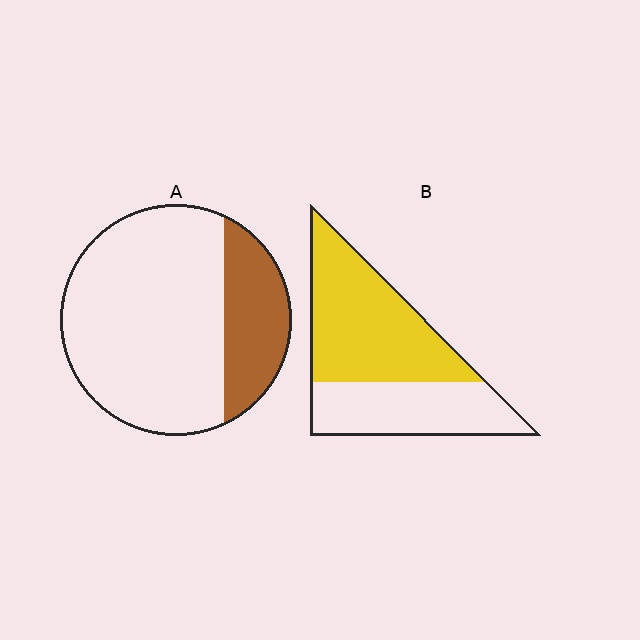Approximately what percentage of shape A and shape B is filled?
A is approximately 25% and B is approximately 60%.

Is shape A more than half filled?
No.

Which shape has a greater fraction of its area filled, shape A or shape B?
Shape B.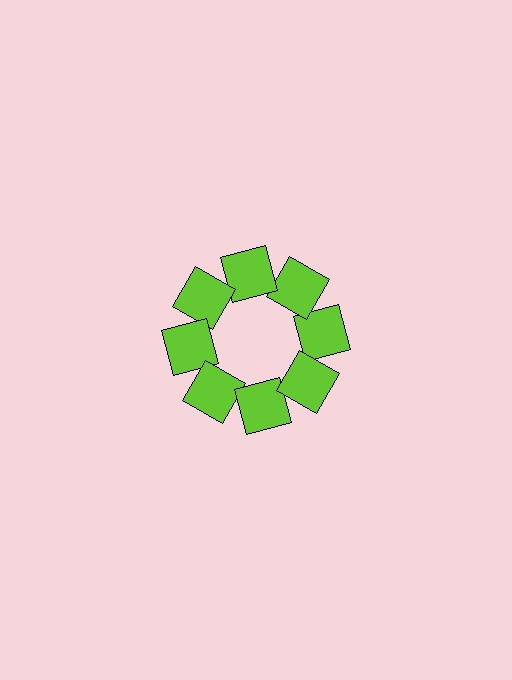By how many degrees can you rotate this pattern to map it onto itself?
The pattern maps onto itself every 45 degrees of rotation.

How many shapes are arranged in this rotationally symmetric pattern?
There are 8 shapes, arranged in 8 groups of 1.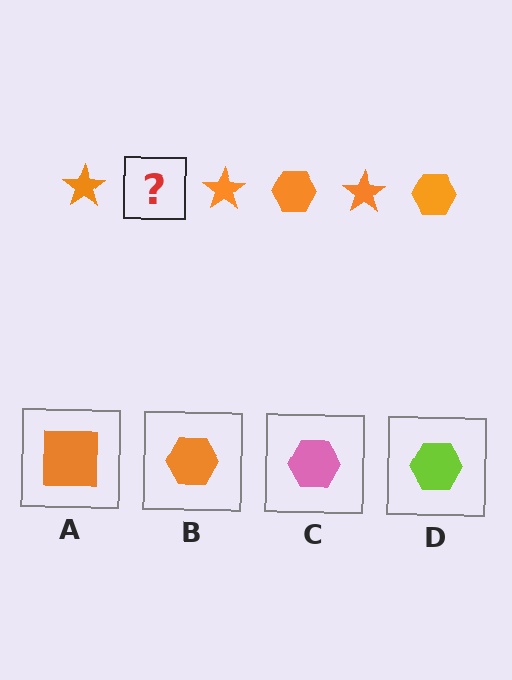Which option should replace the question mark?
Option B.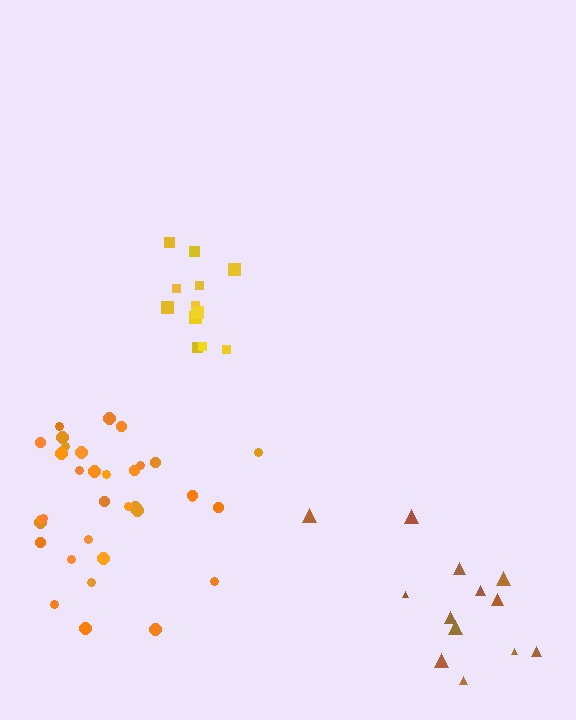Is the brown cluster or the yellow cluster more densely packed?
Yellow.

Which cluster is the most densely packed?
Orange.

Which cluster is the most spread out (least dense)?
Brown.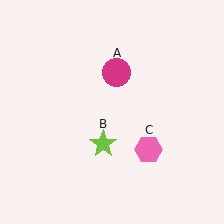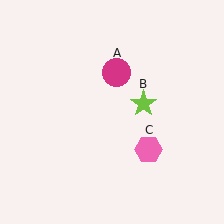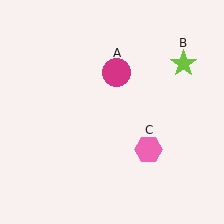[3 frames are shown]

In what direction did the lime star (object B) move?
The lime star (object B) moved up and to the right.